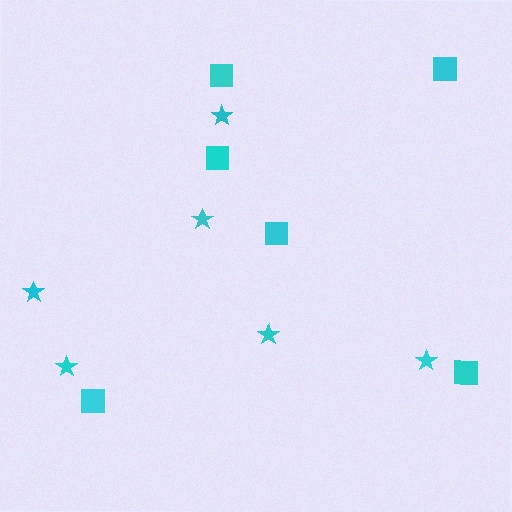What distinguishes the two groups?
There are 2 groups: one group of squares (6) and one group of stars (6).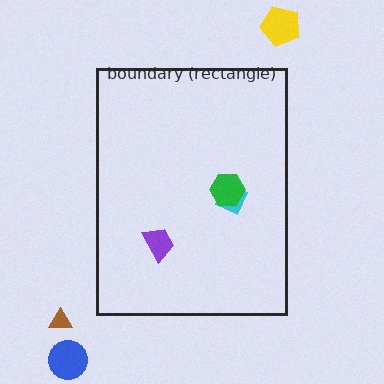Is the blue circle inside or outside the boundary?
Outside.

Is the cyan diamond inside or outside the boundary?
Inside.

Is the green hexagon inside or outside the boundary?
Inside.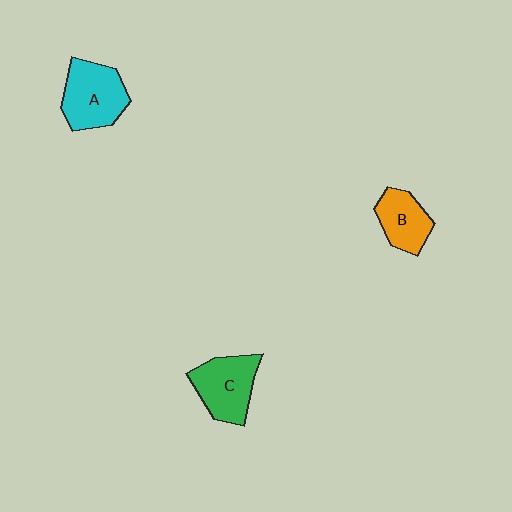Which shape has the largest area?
Shape A (cyan).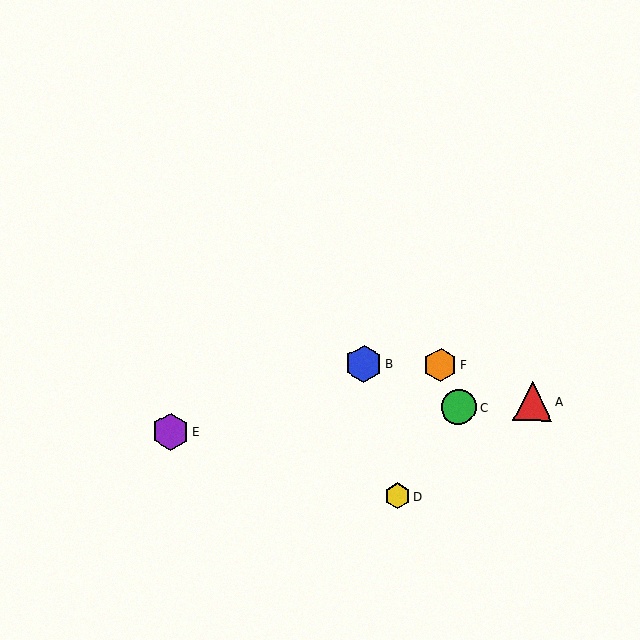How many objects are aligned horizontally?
2 objects (B, F) are aligned horizontally.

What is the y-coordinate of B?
Object B is at y≈364.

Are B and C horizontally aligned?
No, B is at y≈364 and C is at y≈407.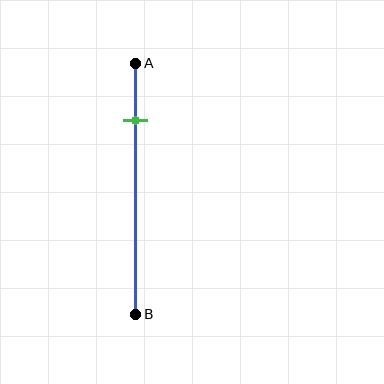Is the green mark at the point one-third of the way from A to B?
No, the mark is at about 25% from A, not at the 33% one-third point.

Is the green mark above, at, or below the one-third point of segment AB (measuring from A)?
The green mark is above the one-third point of segment AB.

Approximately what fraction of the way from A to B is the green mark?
The green mark is approximately 25% of the way from A to B.